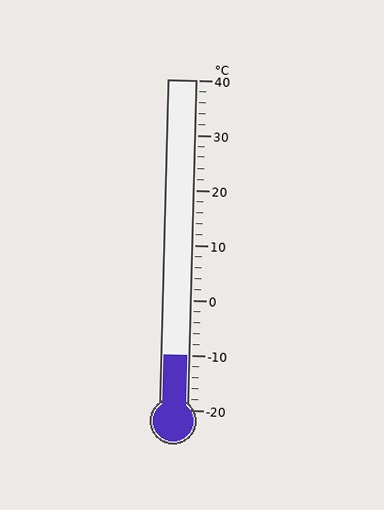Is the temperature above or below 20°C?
The temperature is below 20°C.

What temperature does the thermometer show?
The thermometer shows approximately -10°C.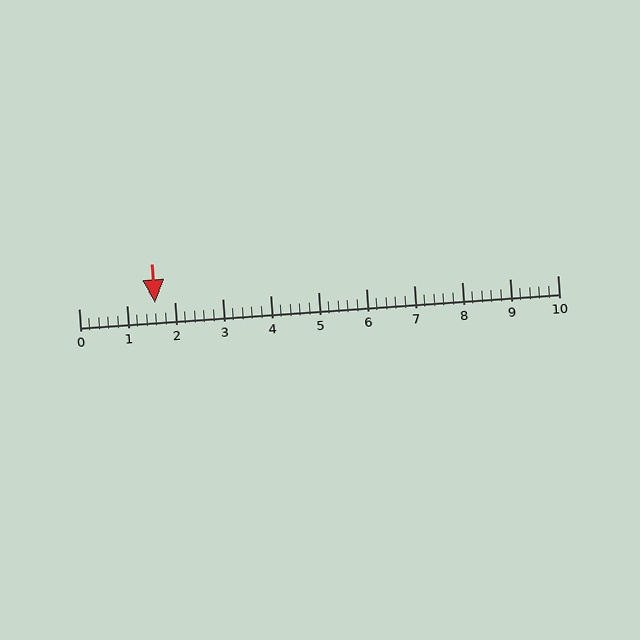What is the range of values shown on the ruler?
The ruler shows values from 0 to 10.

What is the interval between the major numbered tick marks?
The major tick marks are spaced 1 units apart.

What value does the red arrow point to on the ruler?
The red arrow points to approximately 1.6.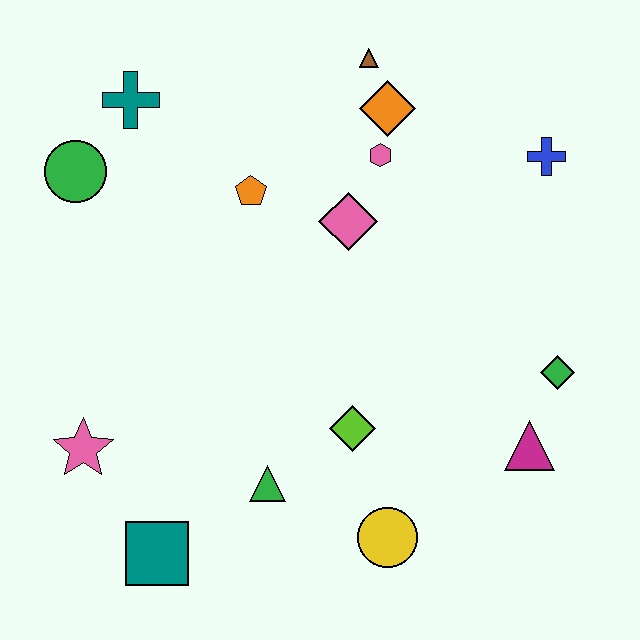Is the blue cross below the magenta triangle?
No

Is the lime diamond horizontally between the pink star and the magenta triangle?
Yes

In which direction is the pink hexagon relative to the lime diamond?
The pink hexagon is above the lime diamond.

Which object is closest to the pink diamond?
The pink hexagon is closest to the pink diamond.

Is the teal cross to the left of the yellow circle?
Yes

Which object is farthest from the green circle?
The magenta triangle is farthest from the green circle.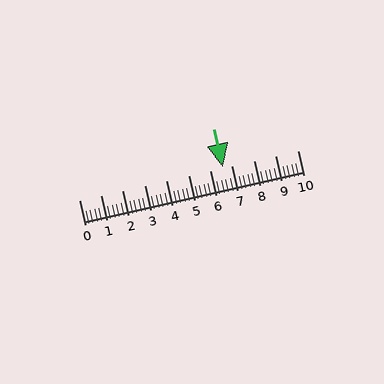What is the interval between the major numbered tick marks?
The major tick marks are spaced 1 units apart.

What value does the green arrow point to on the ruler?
The green arrow points to approximately 6.6.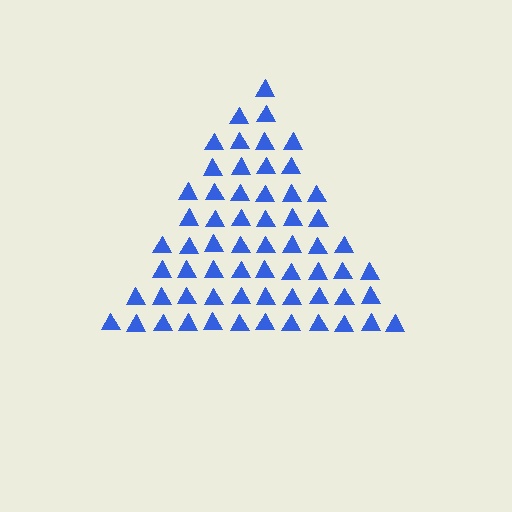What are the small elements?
The small elements are triangles.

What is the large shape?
The large shape is a triangle.